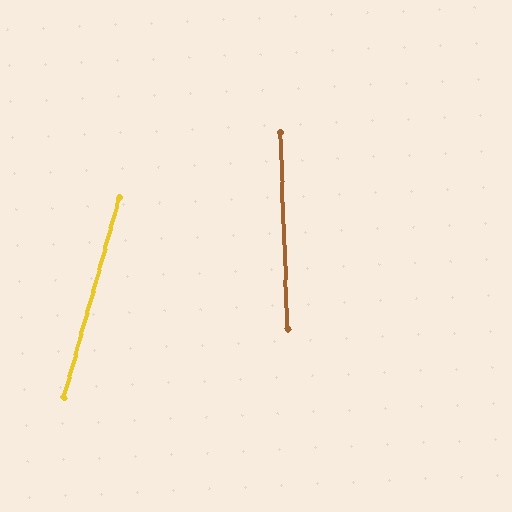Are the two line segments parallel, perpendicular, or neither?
Neither parallel nor perpendicular — they differ by about 18°.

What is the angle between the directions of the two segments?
Approximately 18 degrees.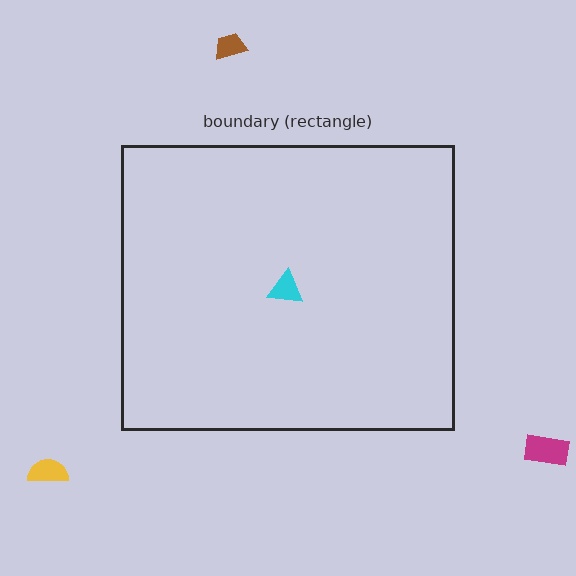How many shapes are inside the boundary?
1 inside, 3 outside.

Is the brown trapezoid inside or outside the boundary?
Outside.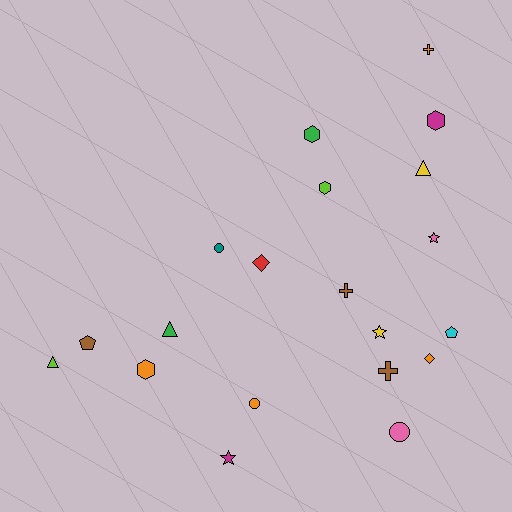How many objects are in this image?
There are 20 objects.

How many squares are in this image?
There are no squares.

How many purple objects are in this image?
There are no purple objects.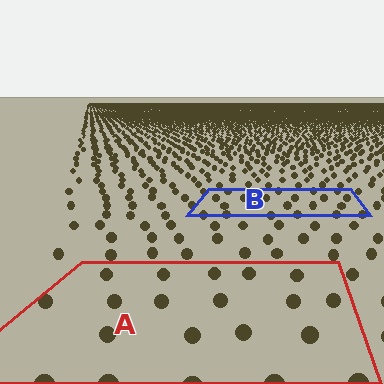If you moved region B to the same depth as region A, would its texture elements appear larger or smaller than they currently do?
They would appear larger. At a closer depth, the same texture elements are projected at a bigger on-screen size.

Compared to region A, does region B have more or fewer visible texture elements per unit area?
Region B has more texture elements per unit area — they are packed more densely because it is farther away.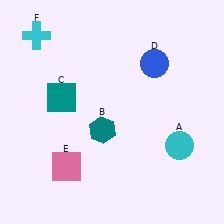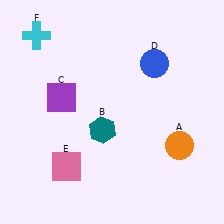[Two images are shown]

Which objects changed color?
A changed from cyan to orange. C changed from teal to purple.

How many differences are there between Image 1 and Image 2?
There are 2 differences between the two images.